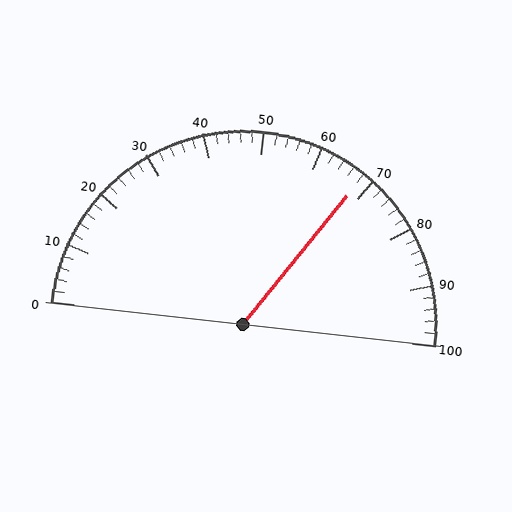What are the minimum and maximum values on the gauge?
The gauge ranges from 0 to 100.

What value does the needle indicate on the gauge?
The needle indicates approximately 68.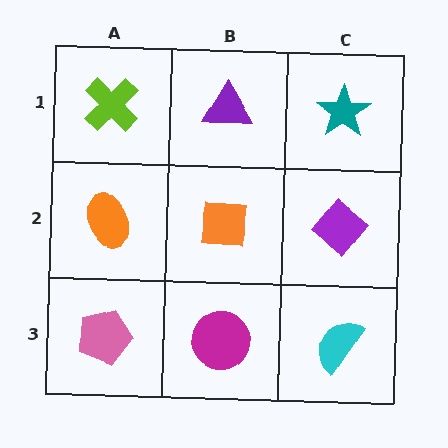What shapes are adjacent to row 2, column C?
A teal star (row 1, column C), a cyan semicircle (row 3, column C), an orange square (row 2, column B).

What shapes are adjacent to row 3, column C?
A purple diamond (row 2, column C), a magenta circle (row 3, column B).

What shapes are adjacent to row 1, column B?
An orange square (row 2, column B), a lime cross (row 1, column A), a teal star (row 1, column C).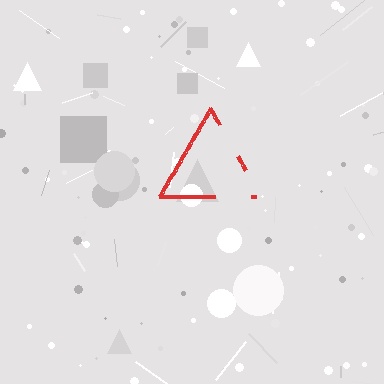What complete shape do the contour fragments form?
The contour fragments form a triangle.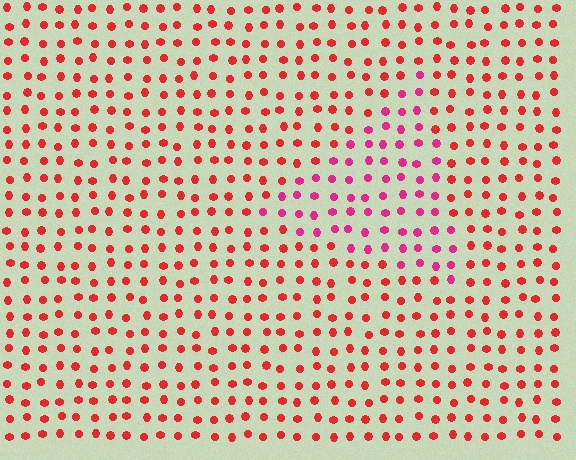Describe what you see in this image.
The image is filled with small red elements in a uniform arrangement. A triangle-shaped region is visible where the elements are tinted to a slightly different hue, forming a subtle color boundary.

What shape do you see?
I see a triangle.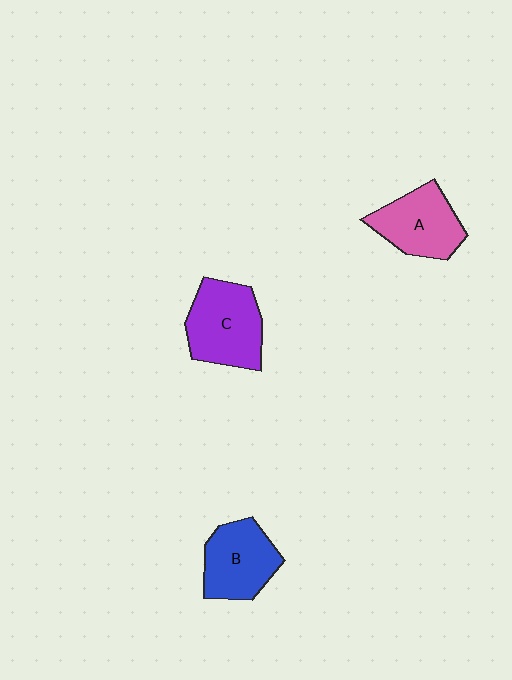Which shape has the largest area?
Shape C (purple).